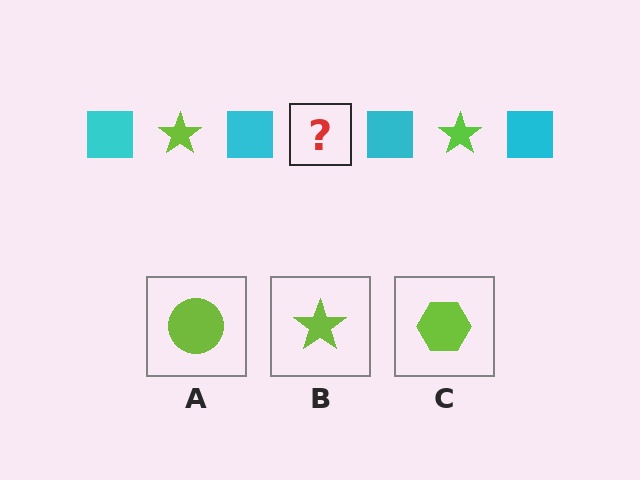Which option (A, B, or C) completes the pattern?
B.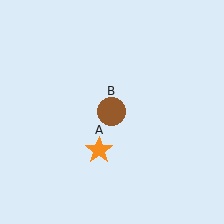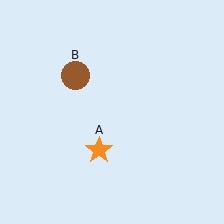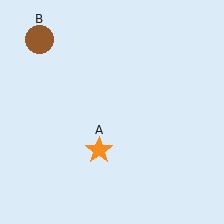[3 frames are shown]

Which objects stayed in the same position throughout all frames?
Orange star (object A) remained stationary.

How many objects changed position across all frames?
1 object changed position: brown circle (object B).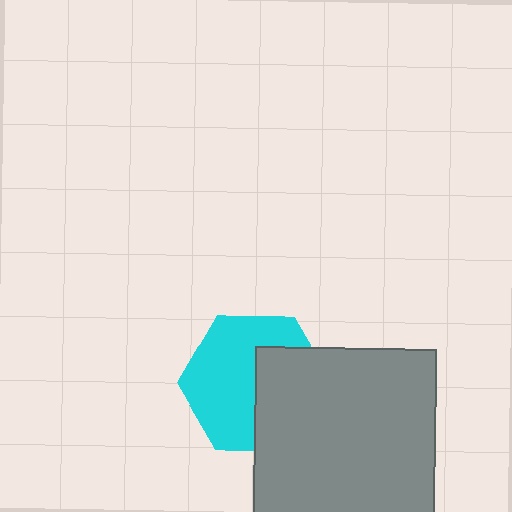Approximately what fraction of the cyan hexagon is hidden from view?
Roughly 41% of the cyan hexagon is hidden behind the gray square.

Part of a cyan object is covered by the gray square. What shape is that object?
It is a hexagon.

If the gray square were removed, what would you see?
You would see the complete cyan hexagon.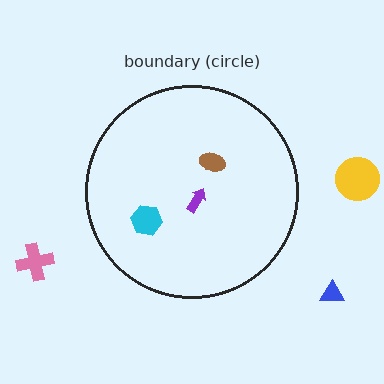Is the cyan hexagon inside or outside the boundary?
Inside.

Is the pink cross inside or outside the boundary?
Outside.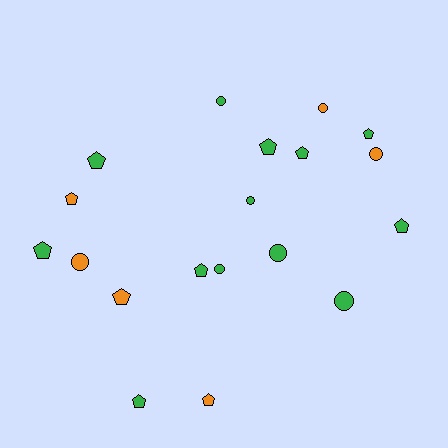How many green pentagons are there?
There are 8 green pentagons.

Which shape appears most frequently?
Pentagon, with 11 objects.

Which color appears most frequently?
Green, with 13 objects.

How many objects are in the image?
There are 19 objects.